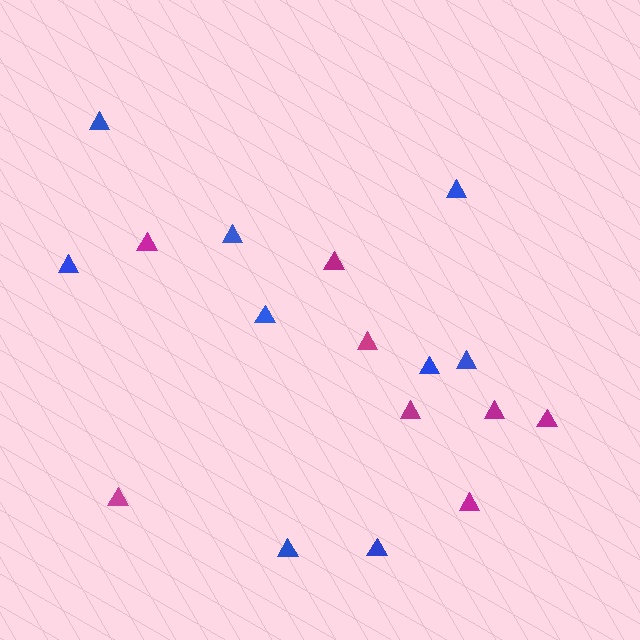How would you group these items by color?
There are 2 groups: one group of blue triangles (9) and one group of magenta triangles (8).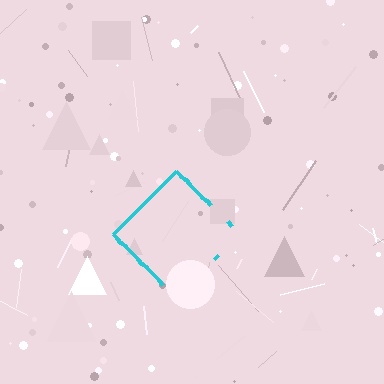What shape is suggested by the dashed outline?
The dashed outline suggests a diamond.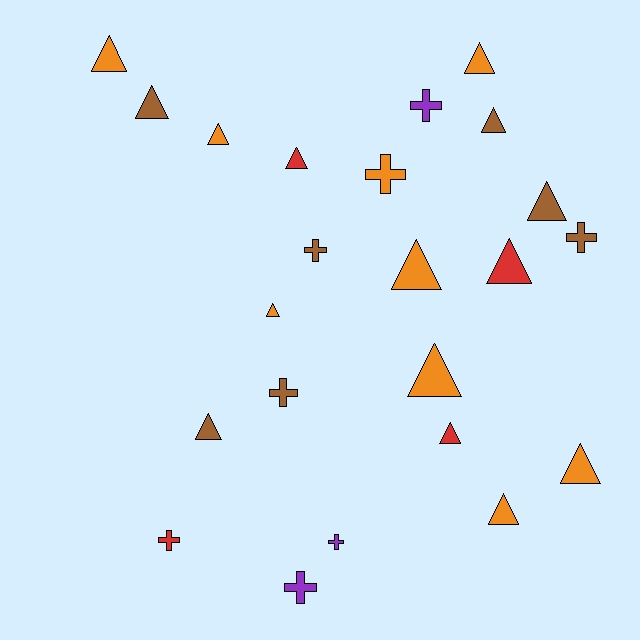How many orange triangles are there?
There are 8 orange triangles.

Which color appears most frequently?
Orange, with 9 objects.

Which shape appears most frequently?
Triangle, with 15 objects.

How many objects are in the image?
There are 23 objects.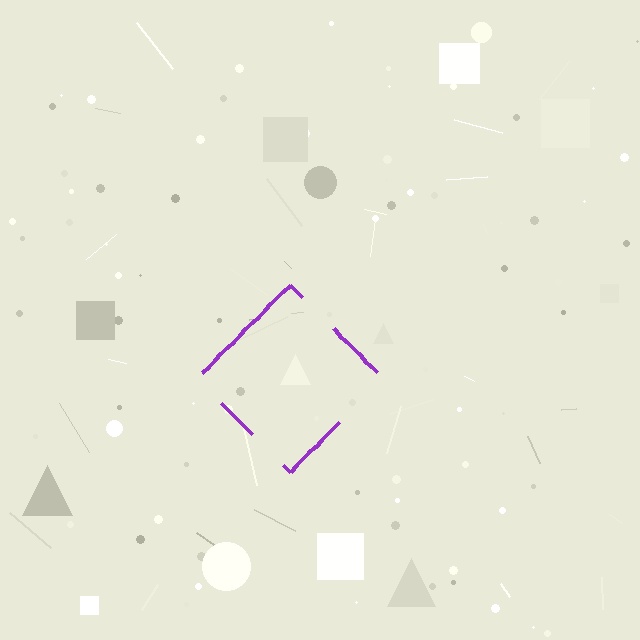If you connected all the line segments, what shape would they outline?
They would outline a diamond.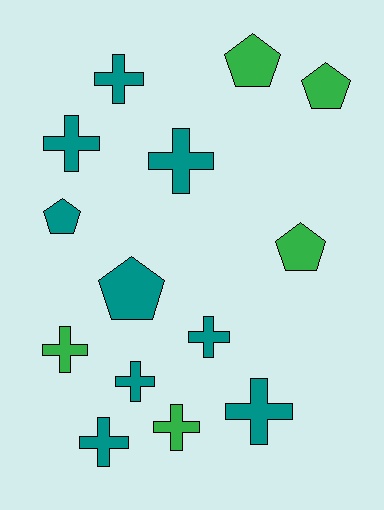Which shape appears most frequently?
Cross, with 9 objects.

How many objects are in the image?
There are 14 objects.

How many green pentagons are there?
There are 3 green pentagons.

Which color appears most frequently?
Teal, with 9 objects.